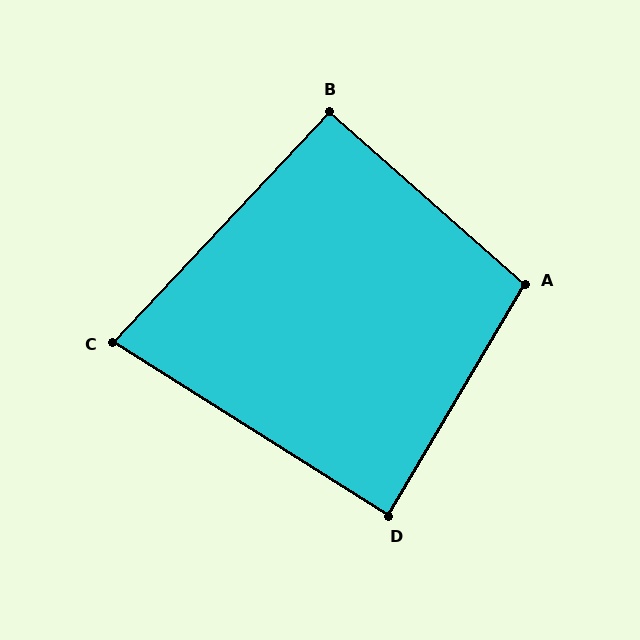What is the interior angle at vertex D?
Approximately 88 degrees (approximately right).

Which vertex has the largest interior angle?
A, at approximately 101 degrees.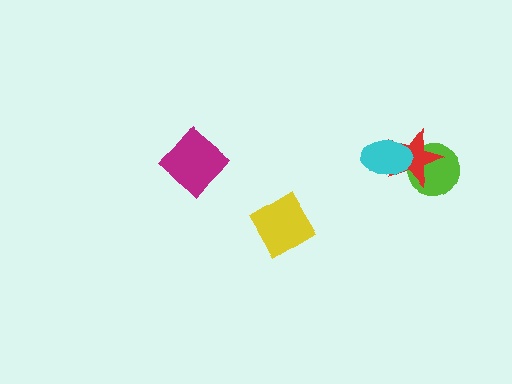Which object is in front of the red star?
The cyan ellipse is in front of the red star.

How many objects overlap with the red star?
2 objects overlap with the red star.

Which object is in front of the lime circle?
The red star is in front of the lime circle.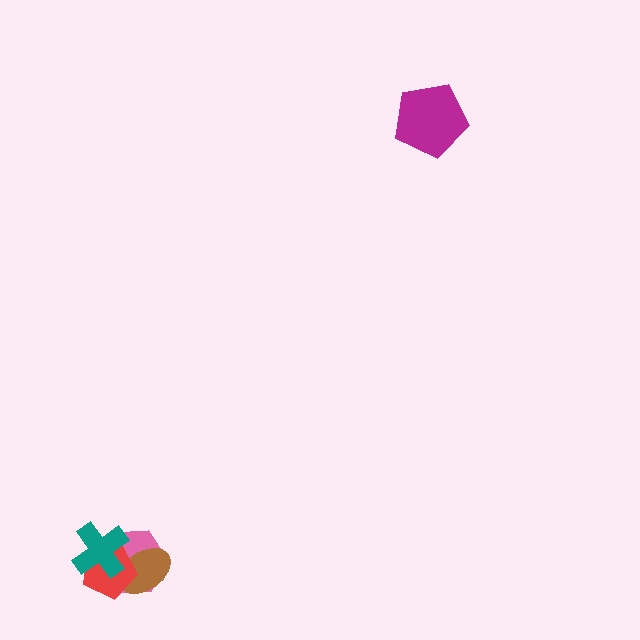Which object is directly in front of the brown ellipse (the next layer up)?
The red pentagon is directly in front of the brown ellipse.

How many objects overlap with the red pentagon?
3 objects overlap with the red pentagon.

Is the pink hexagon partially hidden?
Yes, it is partially covered by another shape.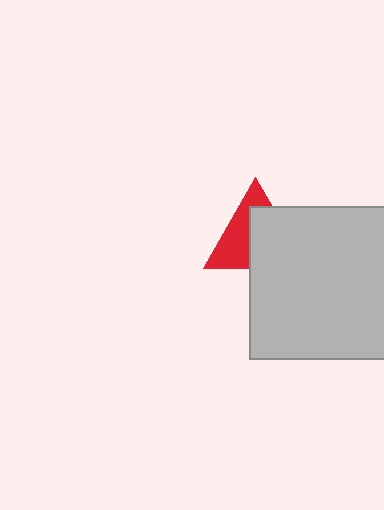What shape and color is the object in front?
The object in front is a light gray square.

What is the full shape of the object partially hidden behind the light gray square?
The partially hidden object is a red triangle.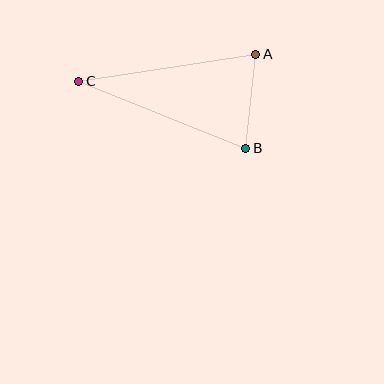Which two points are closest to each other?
Points A and B are closest to each other.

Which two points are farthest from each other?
Points B and C are farthest from each other.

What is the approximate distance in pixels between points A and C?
The distance between A and C is approximately 179 pixels.